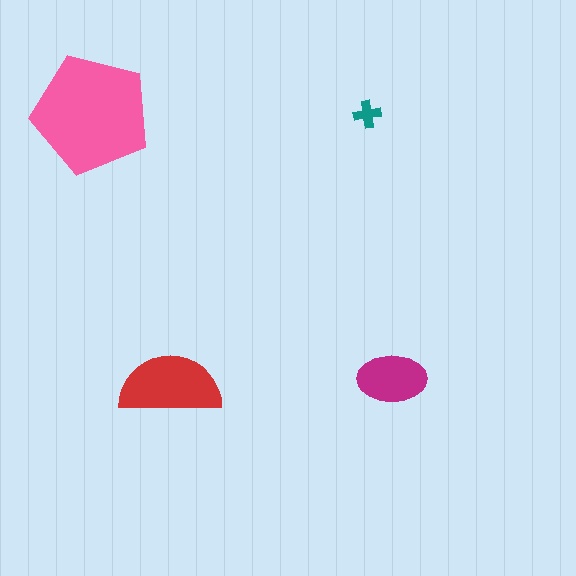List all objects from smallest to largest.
The teal cross, the magenta ellipse, the red semicircle, the pink pentagon.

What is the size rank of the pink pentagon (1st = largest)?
1st.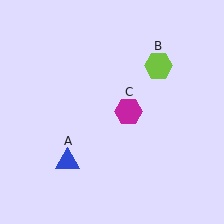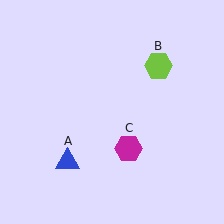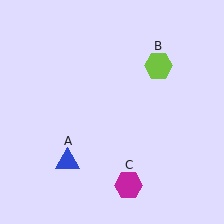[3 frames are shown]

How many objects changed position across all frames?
1 object changed position: magenta hexagon (object C).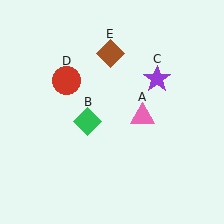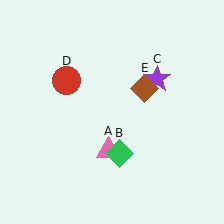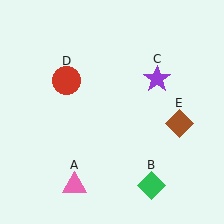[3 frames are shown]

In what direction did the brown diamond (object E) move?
The brown diamond (object E) moved down and to the right.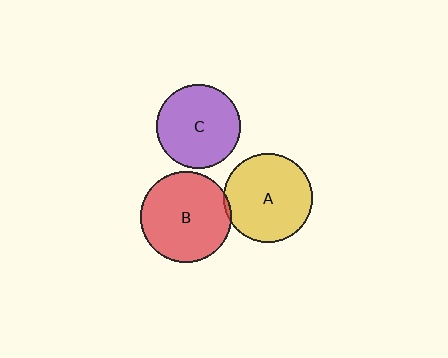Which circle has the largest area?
Circle B (red).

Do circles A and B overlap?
Yes.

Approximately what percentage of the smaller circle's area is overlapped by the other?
Approximately 5%.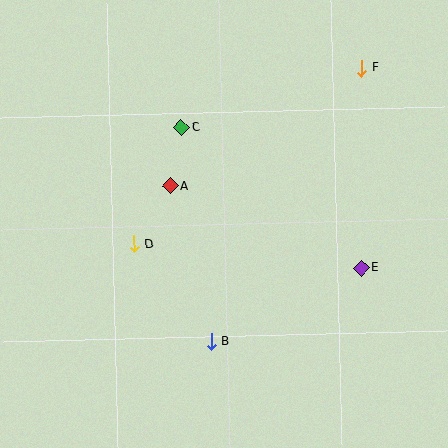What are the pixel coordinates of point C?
Point C is at (181, 127).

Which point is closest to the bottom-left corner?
Point B is closest to the bottom-left corner.